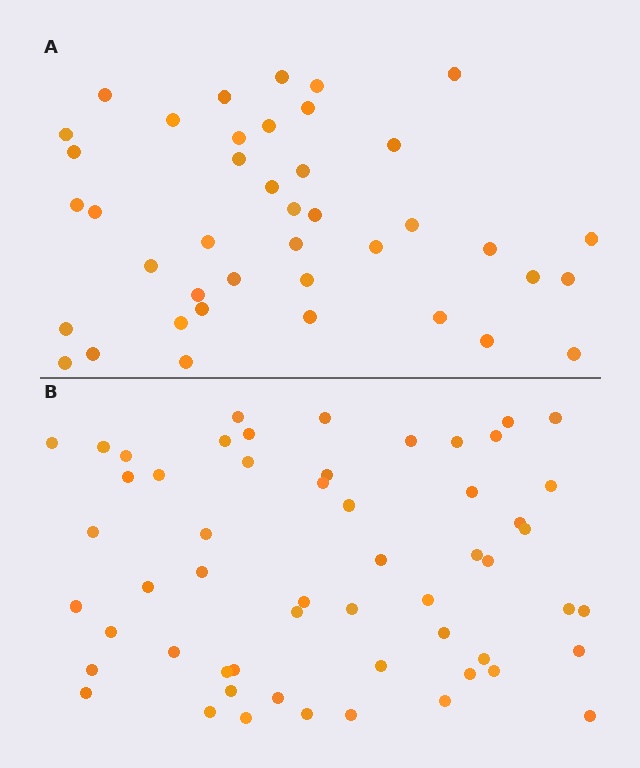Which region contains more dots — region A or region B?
Region B (the bottom region) has more dots.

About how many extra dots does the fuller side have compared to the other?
Region B has approximately 15 more dots than region A.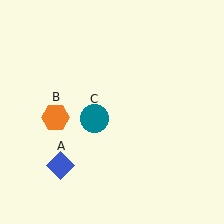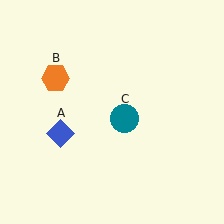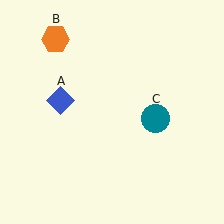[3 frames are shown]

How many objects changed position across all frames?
3 objects changed position: blue diamond (object A), orange hexagon (object B), teal circle (object C).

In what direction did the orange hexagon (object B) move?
The orange hexagon (object B) moved up.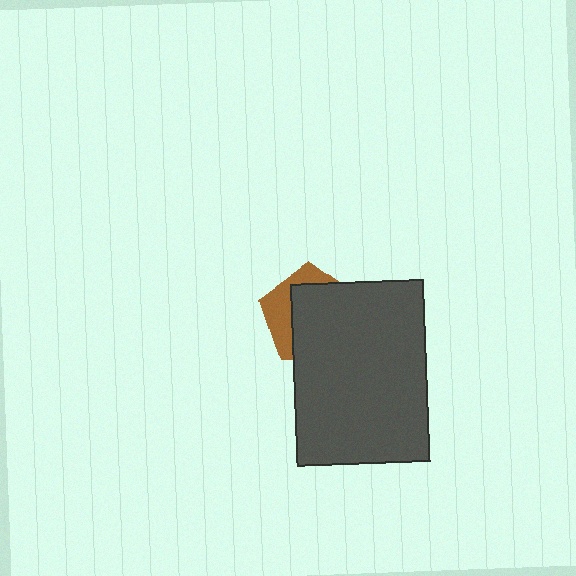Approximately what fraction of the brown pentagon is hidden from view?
Roughly 67% of the brown pentagon is hidden behind the dark gray rectangle.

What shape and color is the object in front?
The object in front is a dark gray rectangle.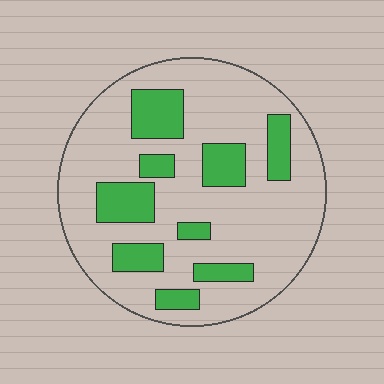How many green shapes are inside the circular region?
9.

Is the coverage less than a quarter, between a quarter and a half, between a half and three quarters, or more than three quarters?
Less than a quarter.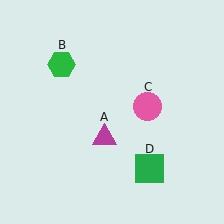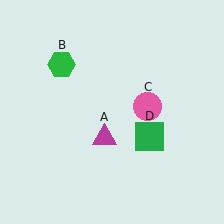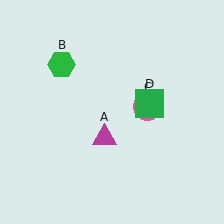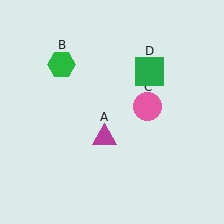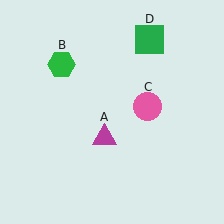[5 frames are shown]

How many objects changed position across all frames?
1 object changed position: green square (object D).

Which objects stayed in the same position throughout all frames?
Magenta triangle (object A) and green hexagon (object B) and pink circle (object C) remained stationary.